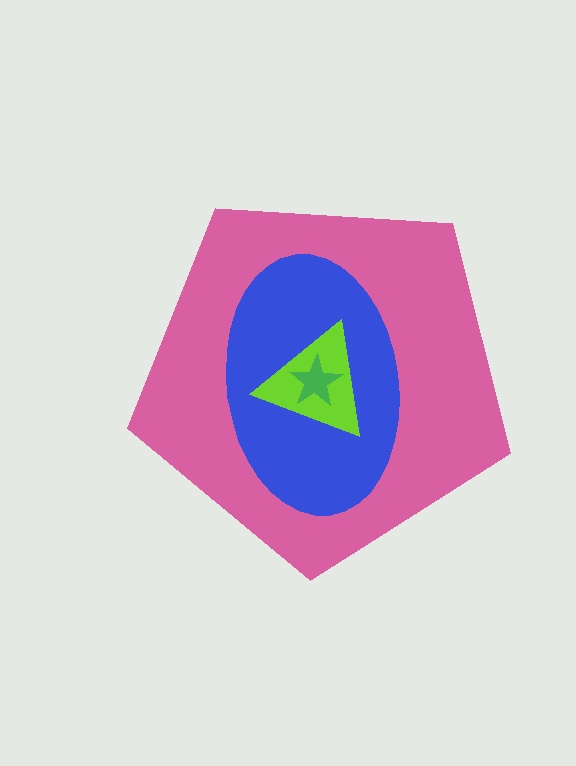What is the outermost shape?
The pink pentagon.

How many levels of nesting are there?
4.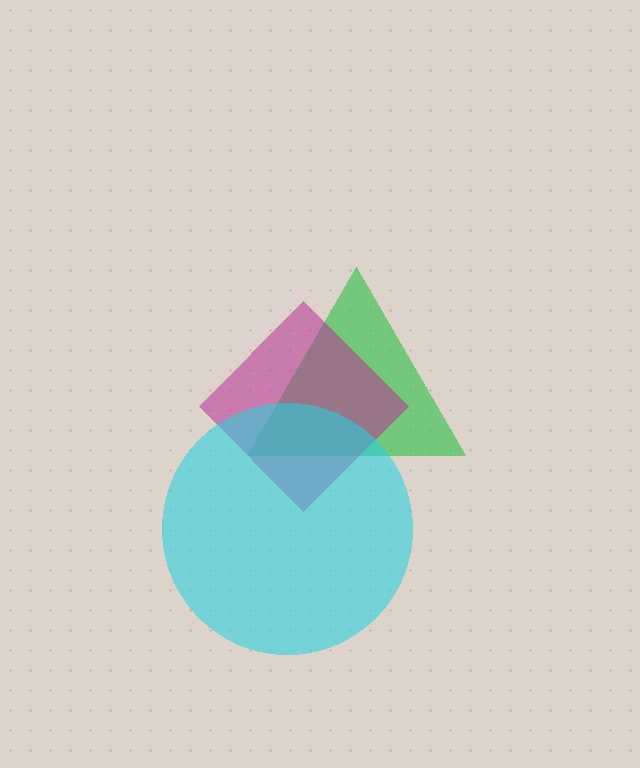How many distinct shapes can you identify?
There are 3 distinct shapes: a green triangle, a magenta diamond, a cyan circle.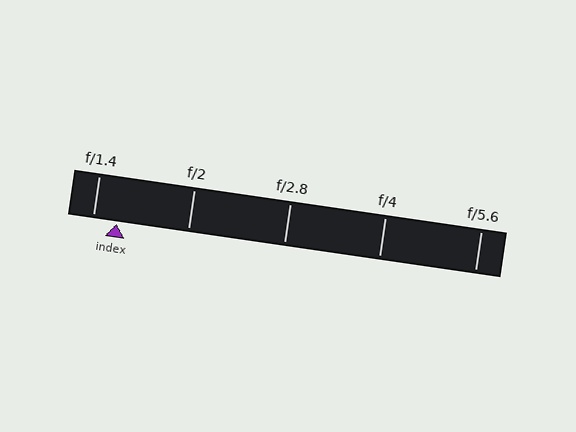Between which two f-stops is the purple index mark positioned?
The index mark is between f/1.4 and f/2.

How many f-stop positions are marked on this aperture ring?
There are 5 f-stop positions marked.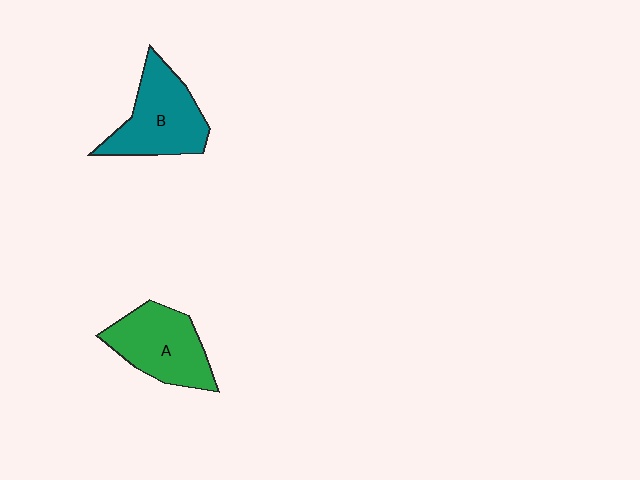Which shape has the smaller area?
Shape A (green).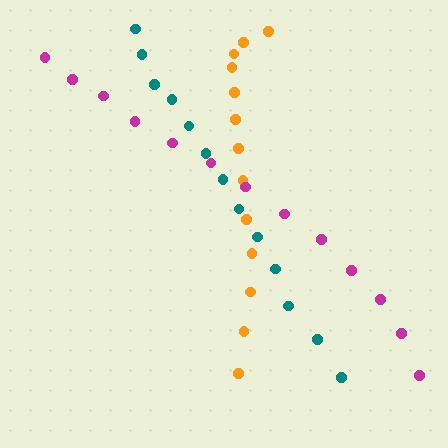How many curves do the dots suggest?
There are 3 distinct paths.